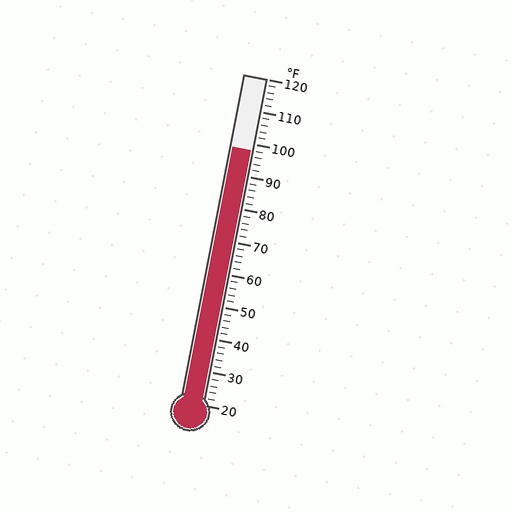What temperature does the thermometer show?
The thermometer shows approximately 98°F.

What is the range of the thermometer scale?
The thermometer scale ranges from 20°F to 120°F.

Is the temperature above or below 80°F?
The temperature is above 80°F.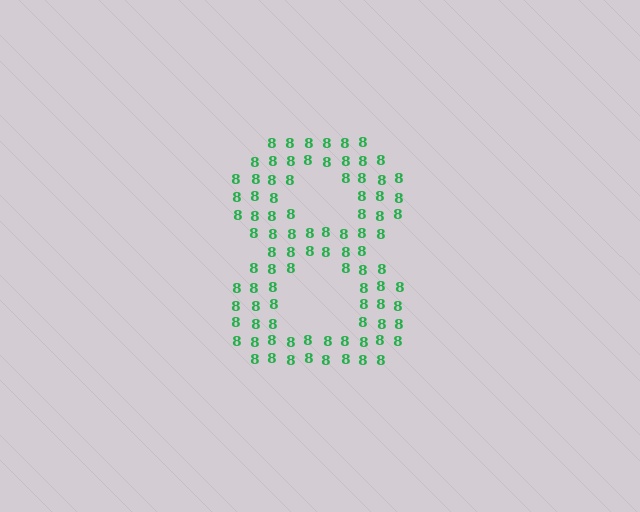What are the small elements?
The small elements are digit 8's.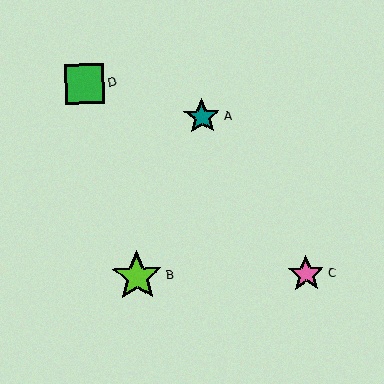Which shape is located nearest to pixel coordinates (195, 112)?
The teal star (labeled A) at (202, 117) is nearest to that location.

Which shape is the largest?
The lime star (labeled B) is the largest.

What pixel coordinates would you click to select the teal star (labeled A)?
Click at (202, 117) to select the teal star A.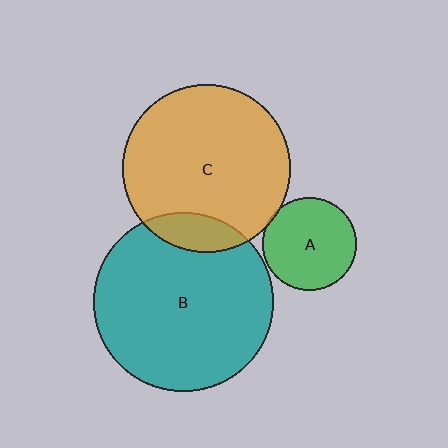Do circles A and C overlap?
Yes.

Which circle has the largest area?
Circle B (teal).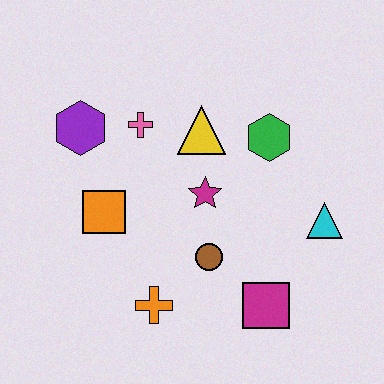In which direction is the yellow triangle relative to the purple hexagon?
The yellow triangle is to the right of the purple hexagon.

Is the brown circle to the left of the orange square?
No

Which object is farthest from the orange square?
The cyan triangle is farthest from the orange square.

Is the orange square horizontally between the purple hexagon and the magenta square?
Yes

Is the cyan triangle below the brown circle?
No